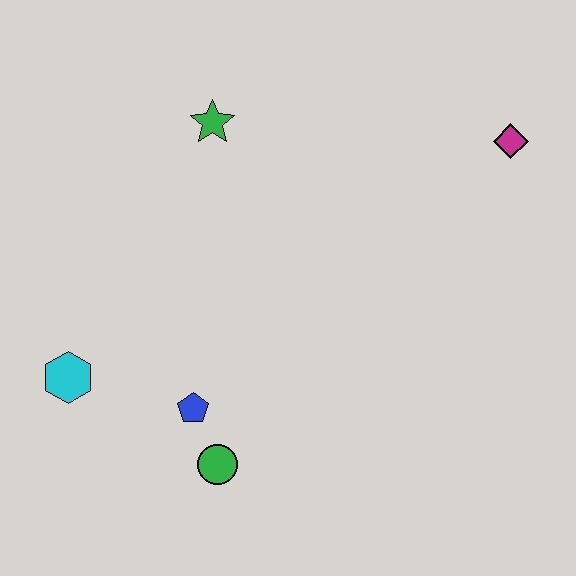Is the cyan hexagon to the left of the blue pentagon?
Yes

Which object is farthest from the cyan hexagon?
The magenta diamond is farthest from the cyan hexagon.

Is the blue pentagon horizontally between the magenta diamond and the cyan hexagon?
Yes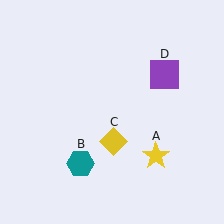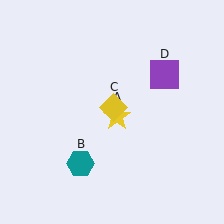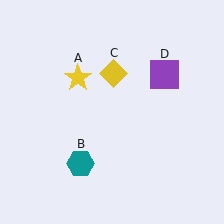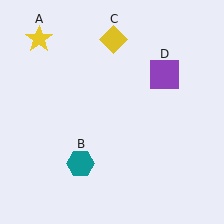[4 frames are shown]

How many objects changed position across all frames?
2 objects changed position: yellow star (object A), yellow diamond (object C).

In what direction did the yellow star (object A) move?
The yellow star (object A) moved up and to the left.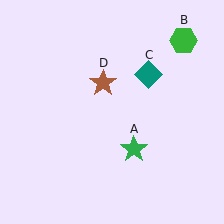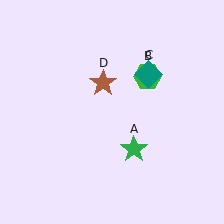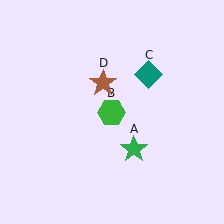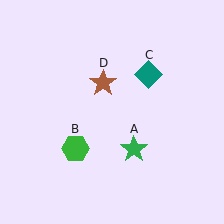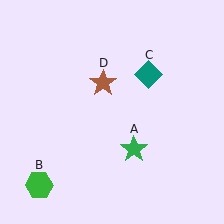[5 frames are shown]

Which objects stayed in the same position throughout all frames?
Green star (object A) and teal diamond (object C) and brown star (object D) remained stationary.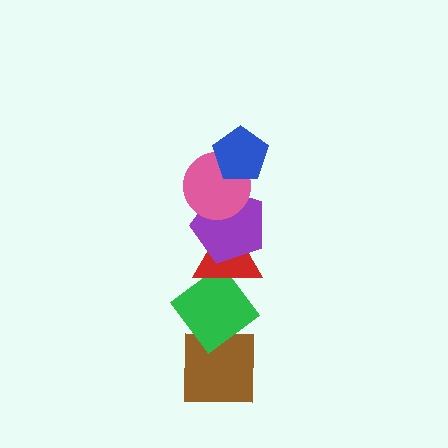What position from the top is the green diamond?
The green diamond is 5th from the top.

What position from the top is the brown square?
The brown square is 6th from the top.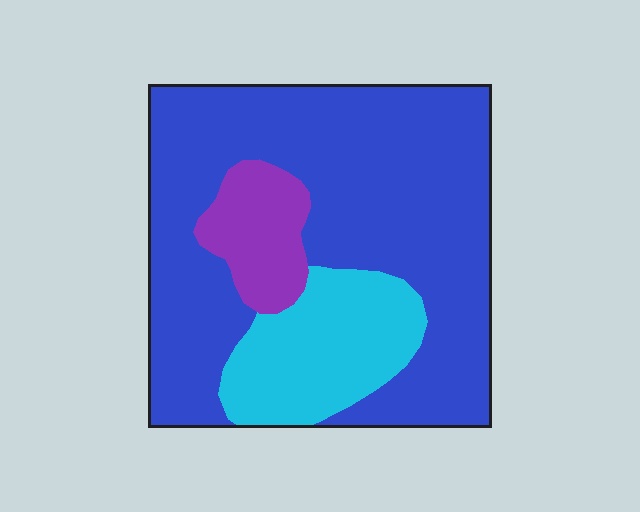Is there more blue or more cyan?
Blue.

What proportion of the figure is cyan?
Cyan takes up about one fifth (1/5) of the figure.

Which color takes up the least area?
Purple, at roughly 10%.